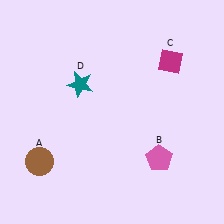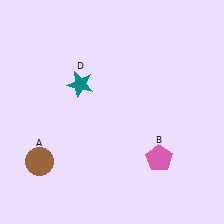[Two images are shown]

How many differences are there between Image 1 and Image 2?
There is 1 difference between the two images.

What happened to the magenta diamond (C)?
The magenta diamond (C) was removed in Image 2. It was in the top-right area of Image 1.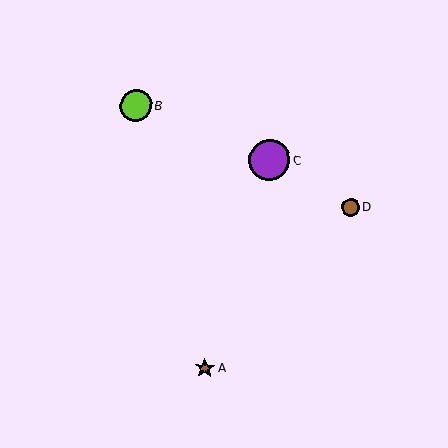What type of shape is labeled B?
Shape B is a lime circle.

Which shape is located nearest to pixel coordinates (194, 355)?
The brown star (labeled A) at (205, 368) is nearest to that location.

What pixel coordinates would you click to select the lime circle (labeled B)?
Click at (136, 105) to select the lime circle B.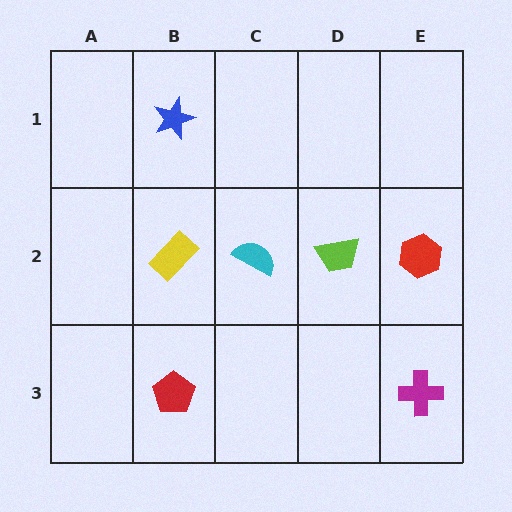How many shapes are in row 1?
1 shape.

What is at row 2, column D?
A lime trapezoid.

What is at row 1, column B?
A blue star.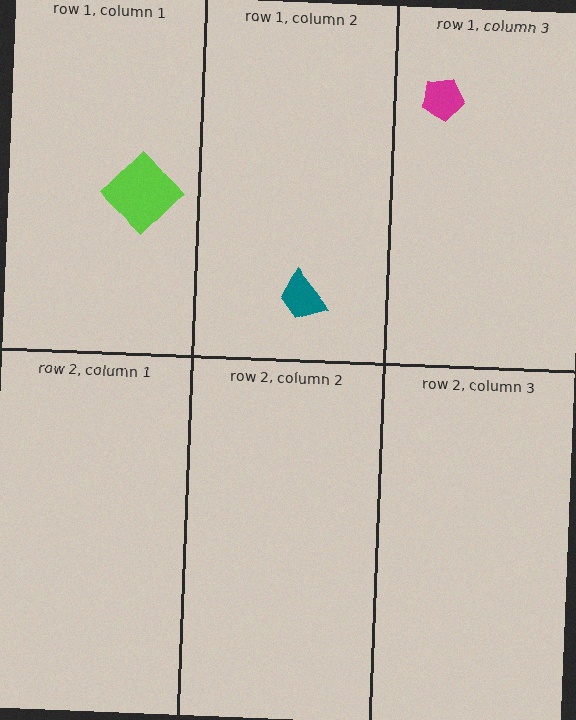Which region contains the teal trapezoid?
The row 1, column 2 region.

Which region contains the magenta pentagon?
The row 1, column 3 region.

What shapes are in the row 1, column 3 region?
The magenta pentagon.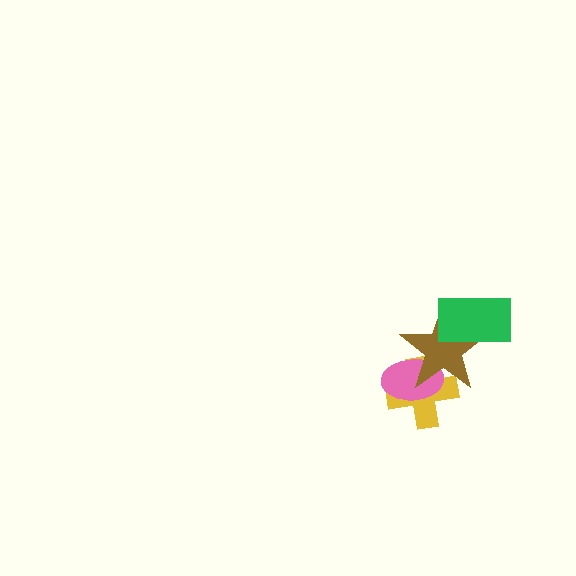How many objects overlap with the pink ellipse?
2 objects overlap with the pink ellipse.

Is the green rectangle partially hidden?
No, no other shape covers it.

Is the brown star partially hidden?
Yes, it is partially covered by another shape.